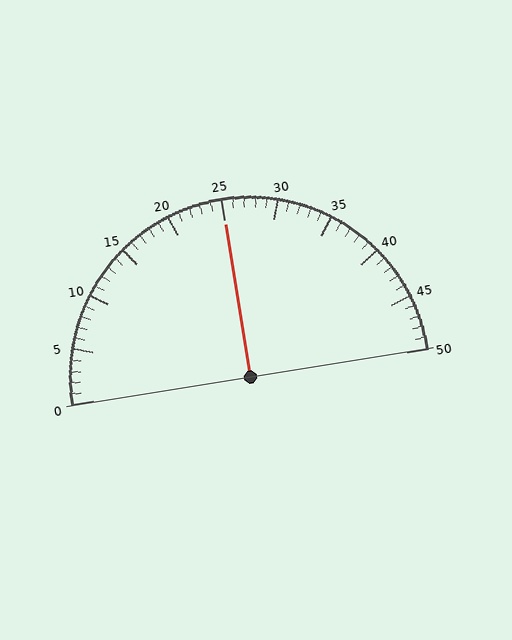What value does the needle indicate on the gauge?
The needle indicates approximately 25.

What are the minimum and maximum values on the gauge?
The gauge ranges from 0 to 50.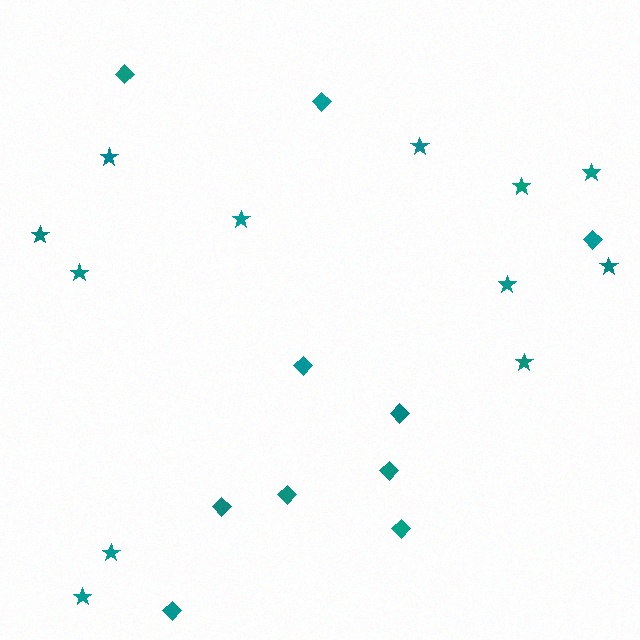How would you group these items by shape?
There are 2 groups: one group of stars (12) and one group of diamonds (10).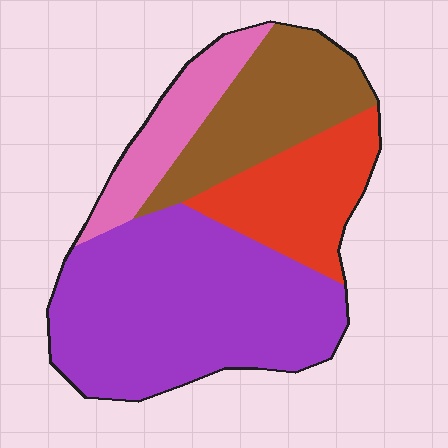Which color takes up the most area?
Purple, at roughly 50%.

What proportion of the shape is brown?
Brown covers 21% of the shape.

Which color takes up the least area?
Pink, at roughly 15%.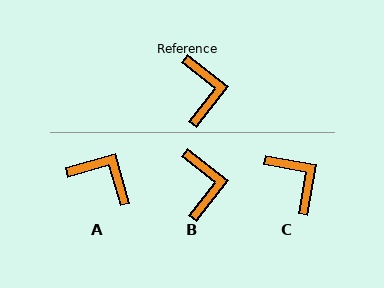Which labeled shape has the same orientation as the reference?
B.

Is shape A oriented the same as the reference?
No, it is off by about 54 degrees.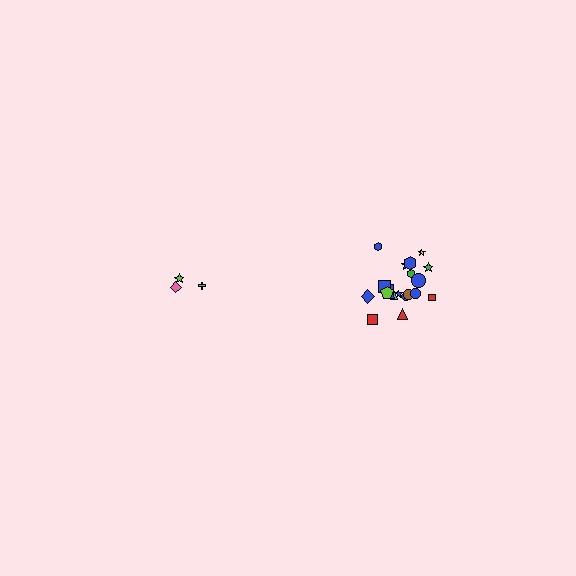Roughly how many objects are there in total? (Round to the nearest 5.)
Roughly 25 objects in total.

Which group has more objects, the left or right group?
The right group.